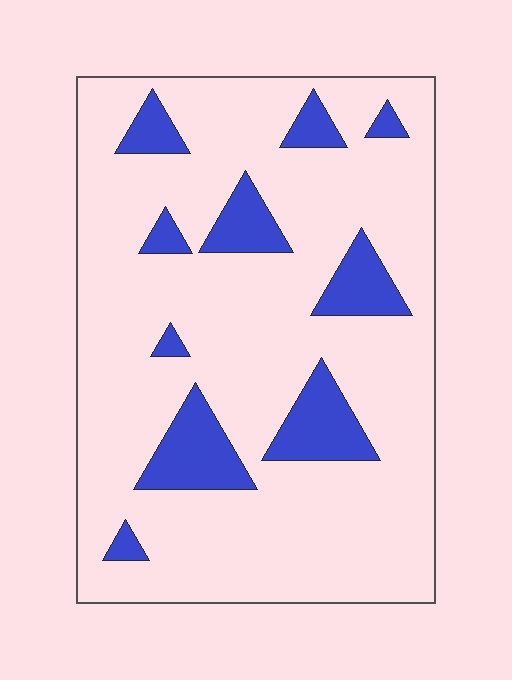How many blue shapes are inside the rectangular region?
10.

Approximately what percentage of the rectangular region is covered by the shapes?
Approximately 15%.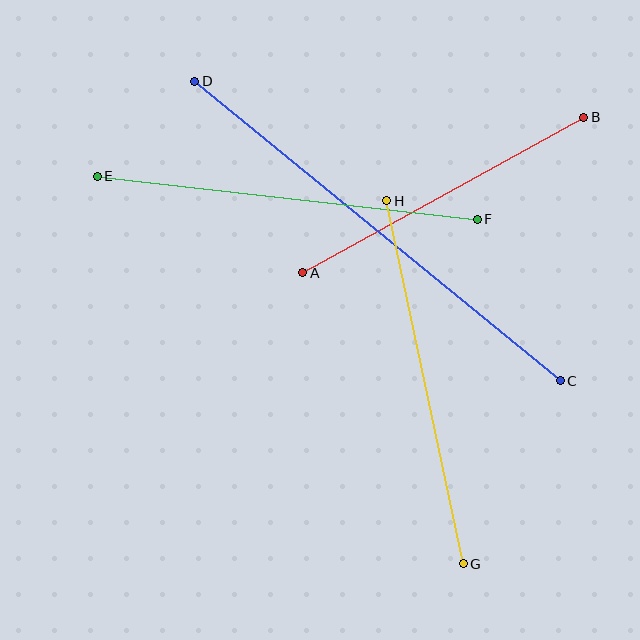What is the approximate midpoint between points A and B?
The midpoint is at approximately (443, 195) pixels.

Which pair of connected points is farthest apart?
Points C and D are farthest apart.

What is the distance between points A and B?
The distance is approximately 321 pixels.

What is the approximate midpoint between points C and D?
The midpoint is at approximately (377, 231) pixels.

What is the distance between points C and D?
The distance is approximately 473 pixels.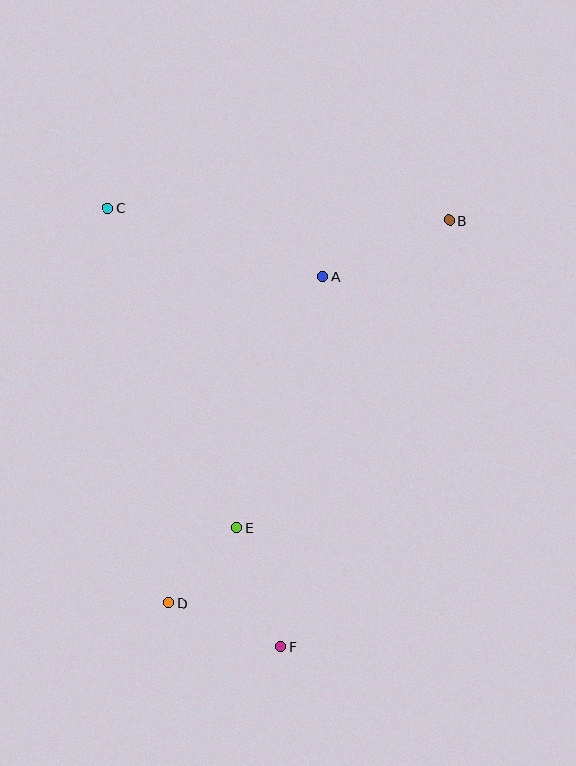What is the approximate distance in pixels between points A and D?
The distance between A and D is approximately 361 pixels.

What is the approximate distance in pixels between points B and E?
The distance between B and E is approximately 373 pixels.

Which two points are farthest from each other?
Points B and D are farthest from each other.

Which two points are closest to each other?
Points D and E are closest to each other.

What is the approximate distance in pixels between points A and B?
The distance between A and B is approximately 138 pixels.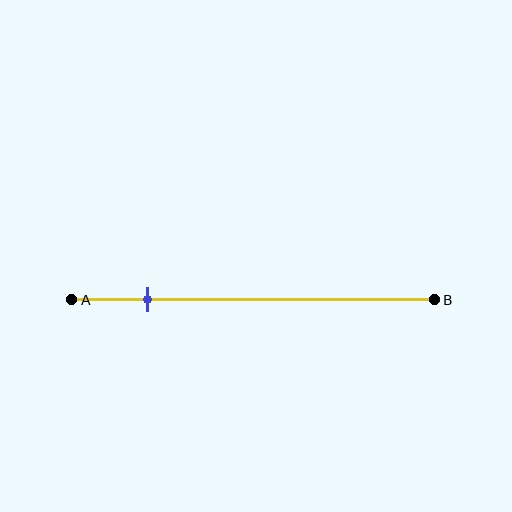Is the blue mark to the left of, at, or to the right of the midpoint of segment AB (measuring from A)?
The blue mark is to the left of the midpoint of segment AB.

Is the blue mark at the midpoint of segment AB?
No, the mark is at about 20% from A, not at the 50% midpoint.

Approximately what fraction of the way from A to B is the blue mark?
The blue mark is approximately 20% of the way from A to B.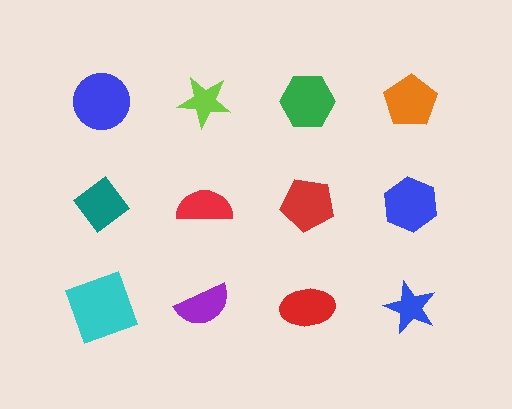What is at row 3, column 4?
A blue star.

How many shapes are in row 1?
4 shapes.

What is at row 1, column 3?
A green hexagon.